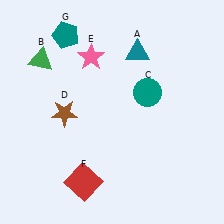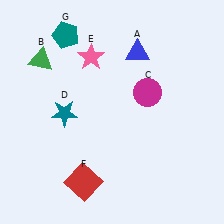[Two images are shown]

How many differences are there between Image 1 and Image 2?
There are 3 differences between the two images.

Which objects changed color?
A changed from teal to blue. C changed from teal to magenta. D changed from brown to teal.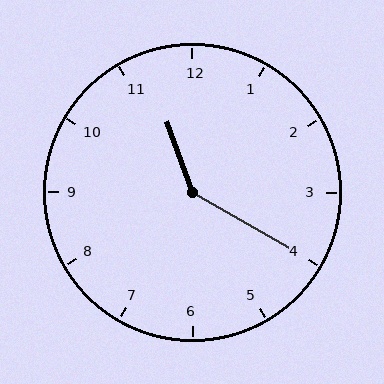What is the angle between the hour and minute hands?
Approximately 140 degrees.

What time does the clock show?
11:20.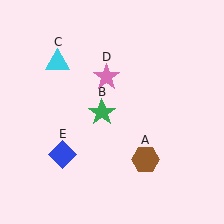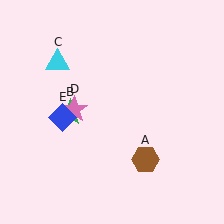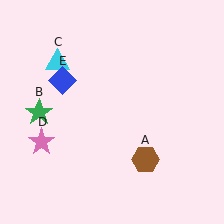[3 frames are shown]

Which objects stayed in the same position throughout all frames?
Brown hexagon (object A) and cyan triangle (object C) remained stationary.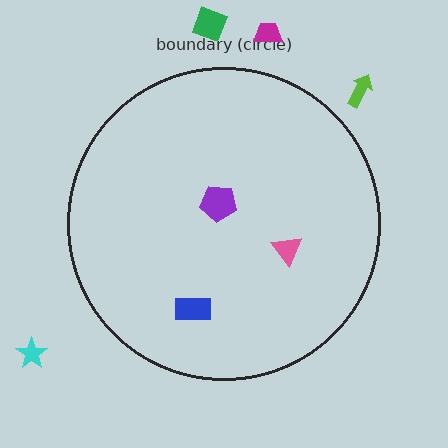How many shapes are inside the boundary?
3 inside, 4 outside.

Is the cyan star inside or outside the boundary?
Outside.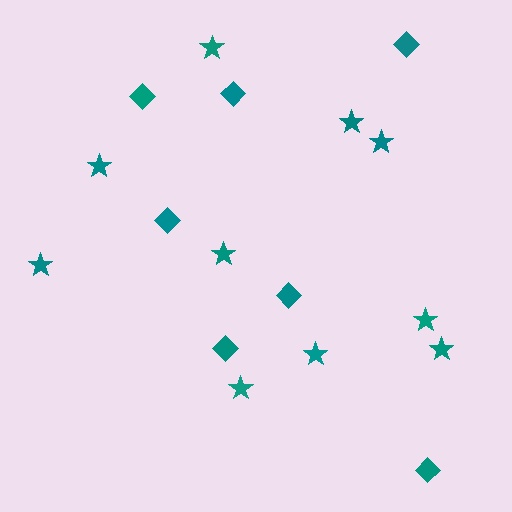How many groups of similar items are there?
There are 2 groups: one group of stars (10) and one group of diamonds (7).